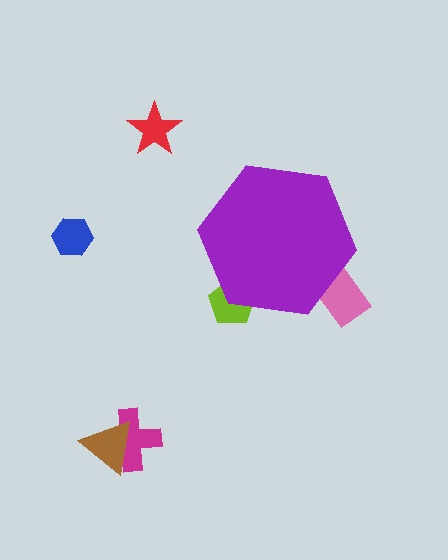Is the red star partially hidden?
No, the red star is fully visible.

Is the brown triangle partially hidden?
No, the brown triangle is fully visible.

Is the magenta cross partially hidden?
No, the magenta cross is fully visible.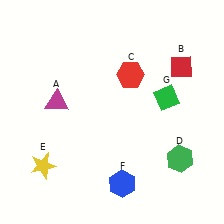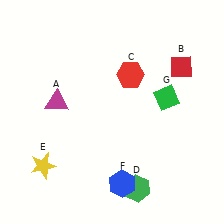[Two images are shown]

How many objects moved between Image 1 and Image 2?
1 object moved between the two images.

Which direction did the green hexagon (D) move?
The green hexagon (D) moved left.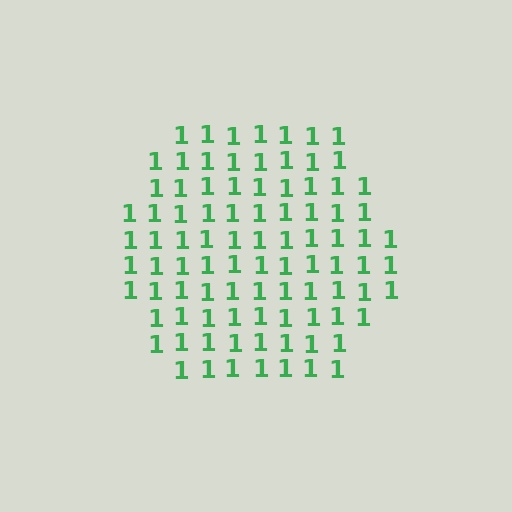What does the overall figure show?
The overall figure shows a hexagon.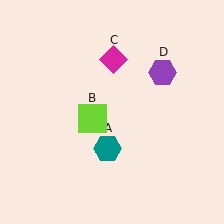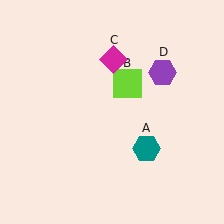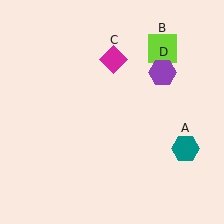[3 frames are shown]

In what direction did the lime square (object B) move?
The lime square (object B) moved up and to the right.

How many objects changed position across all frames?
2 objects changed position: teal hexagon (object A), lime square (object B).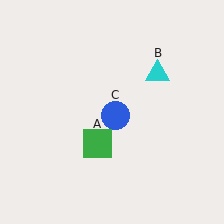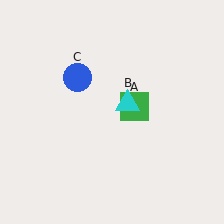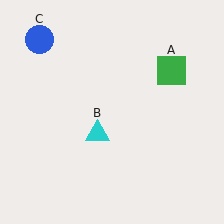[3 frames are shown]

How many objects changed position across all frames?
3 objects changed position: green square (object A), cyan triangle (object B), blue circle (object C).